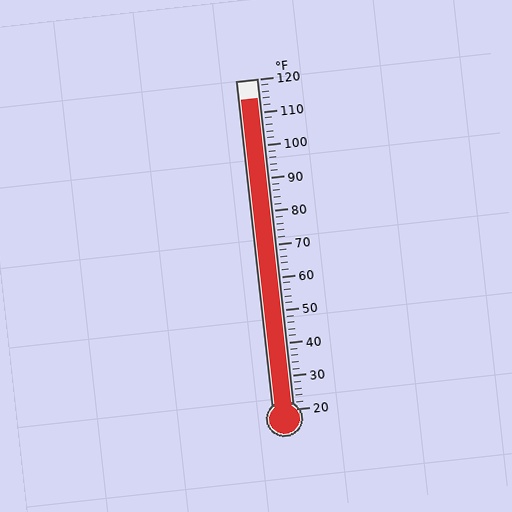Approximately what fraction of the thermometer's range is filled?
The thermometer is filled to approximately 95% of its range.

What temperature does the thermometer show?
The thermometer shows approximately 114°F.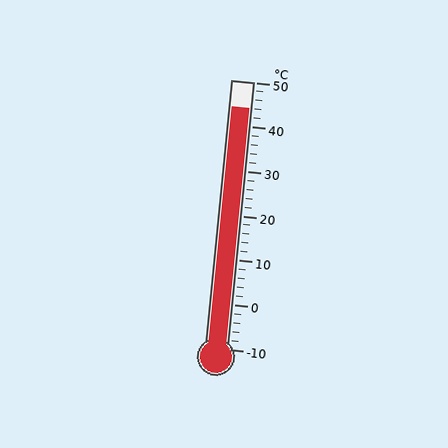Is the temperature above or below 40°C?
The temperature is above 40°C.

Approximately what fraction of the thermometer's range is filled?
The thermometer is filled to approximately 90% of its range.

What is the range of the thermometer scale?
The thermometer scale ranges from -10°C to 50°C.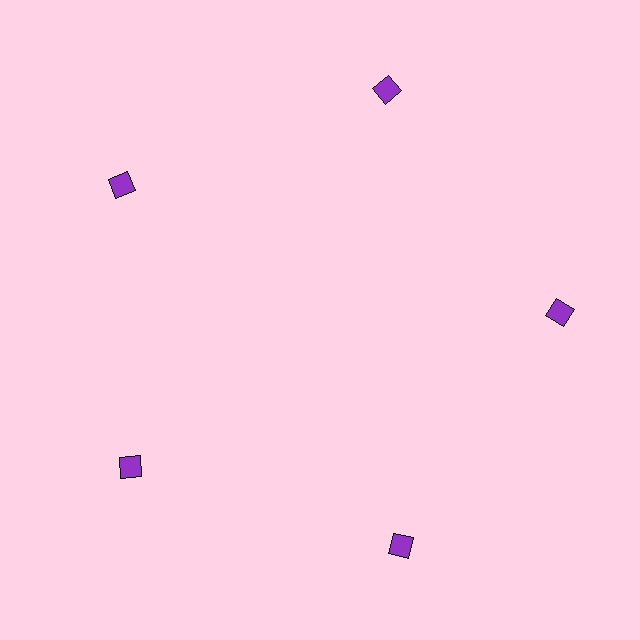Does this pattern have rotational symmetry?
Yes, this pattern has 5-fold rotational symmetry. It looks the same after rotating 72 degrees around the center.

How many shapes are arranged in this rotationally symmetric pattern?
There are 5 shapes, arranged in 5 groups of 1.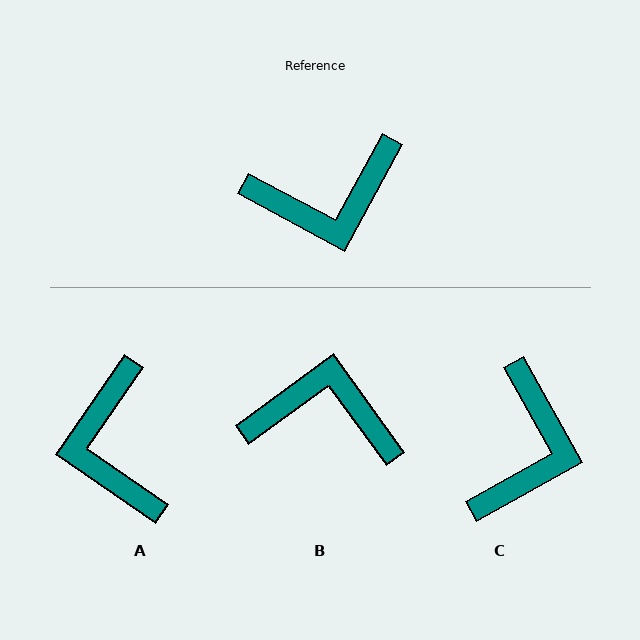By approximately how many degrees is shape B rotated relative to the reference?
Approximately 154 degrees counter-clockwise.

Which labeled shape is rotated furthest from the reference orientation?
B, about 154 degrees away.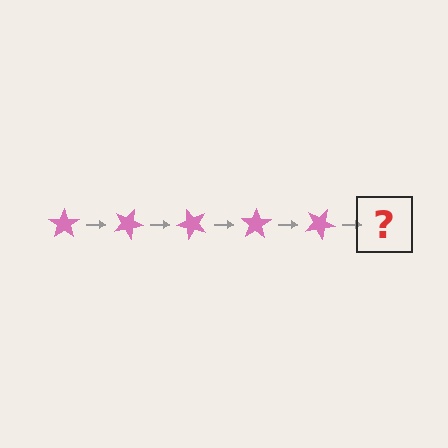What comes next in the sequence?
The next element should be a pink star rotated 125 degrees.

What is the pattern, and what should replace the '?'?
The pattern is that the star rotates 25 degrees each step. The '?' should be a pink star rotated 125 degrees.